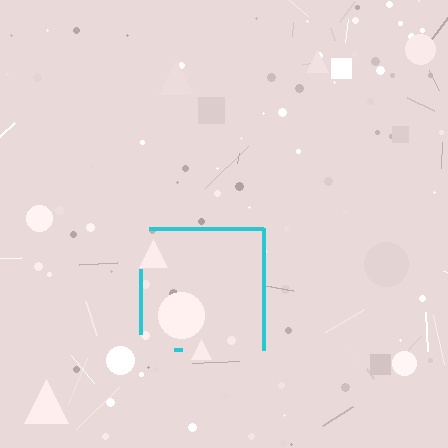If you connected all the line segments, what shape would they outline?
They would outline a square.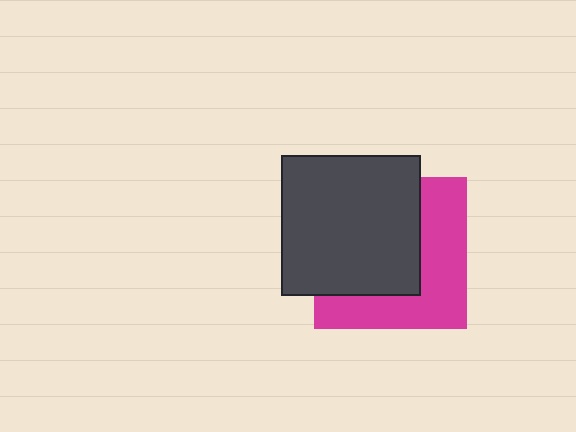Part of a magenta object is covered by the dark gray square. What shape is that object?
It is a square.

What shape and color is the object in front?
The object in front is a dark gray square.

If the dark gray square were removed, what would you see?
You would see the complete magenta square.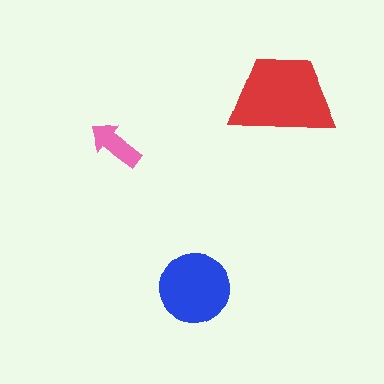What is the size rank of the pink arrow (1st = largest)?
3rd.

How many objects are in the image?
There are 3 objects in the image.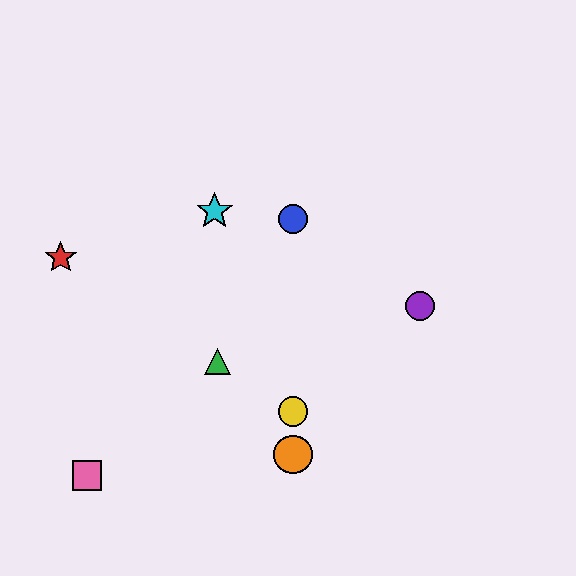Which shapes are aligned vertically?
The blue circle, the yellow circle, the orange circle are aligned vertically.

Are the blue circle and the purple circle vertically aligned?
No, the blue circle is at x≈293 and the purple circle is at x≈420.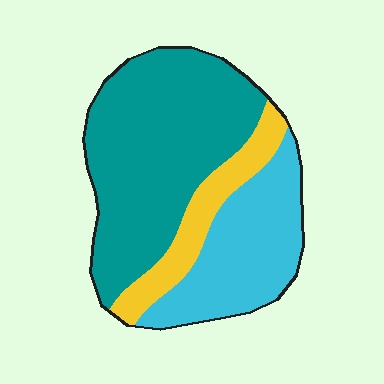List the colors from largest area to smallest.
From largest to smallest: teal, cyan, yellow.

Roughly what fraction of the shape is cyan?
Cyan covers about 30% of the shape.